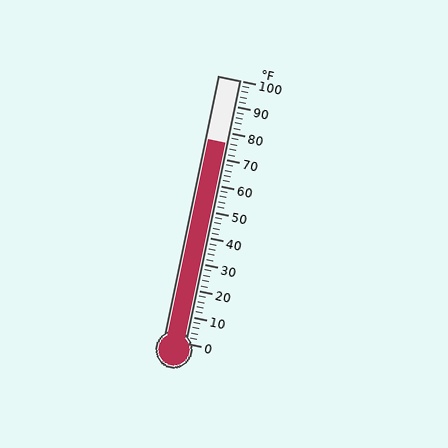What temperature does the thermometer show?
The thermometer shows approximately 76°F.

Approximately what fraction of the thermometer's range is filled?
The thermometer is filled to approximately 75% of its range.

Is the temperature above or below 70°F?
The temperature is above 70°F.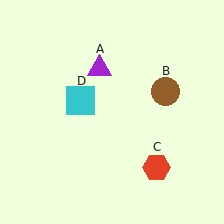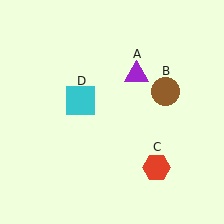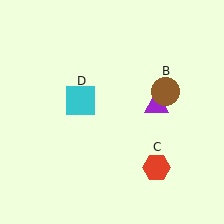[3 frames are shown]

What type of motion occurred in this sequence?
The purple triangle (object A) rotated clockwise around the center of the scene.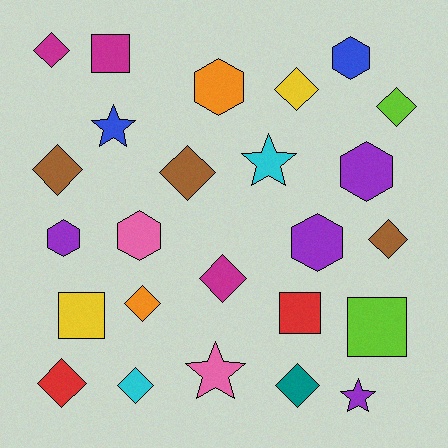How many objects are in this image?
There are 25 objects.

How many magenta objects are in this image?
There are 3 magenta objects.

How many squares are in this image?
There are 4 squares.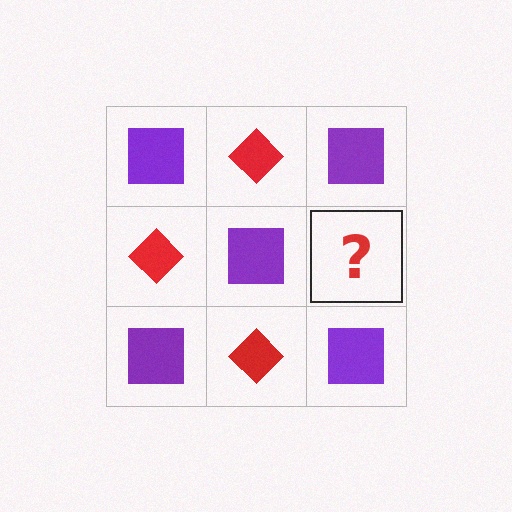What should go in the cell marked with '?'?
The missing cell should contain a red diamond.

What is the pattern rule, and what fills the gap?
The rule is that it alternates purple square and red diamond in a checkerboard pattern. The gap should be filled with a red diamond.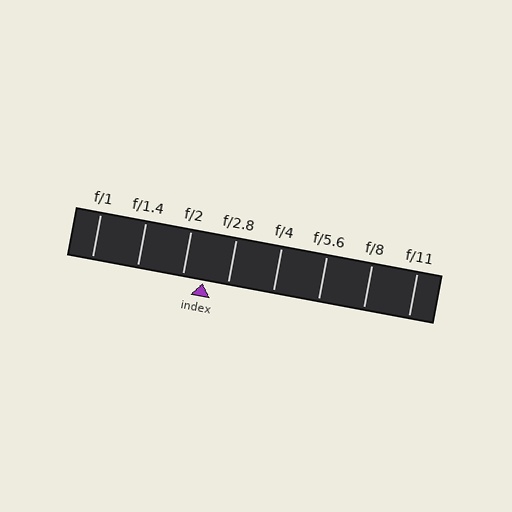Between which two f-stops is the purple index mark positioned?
The index mark is between f/2 and f/2.8.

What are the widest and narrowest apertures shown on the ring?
The widest aperture shown is f/1 and the narrowest is f/11.